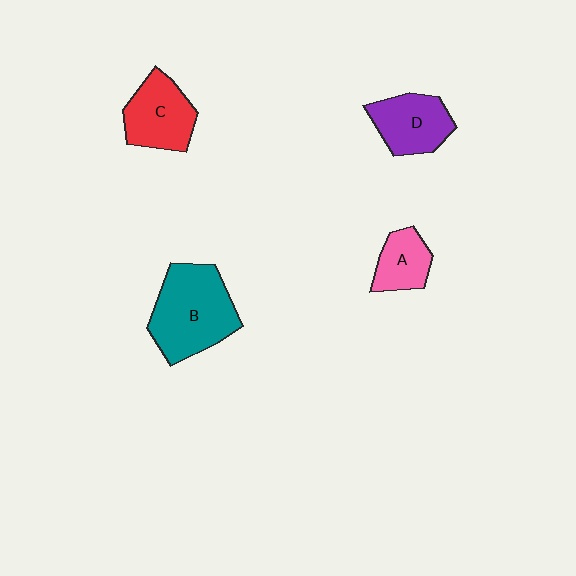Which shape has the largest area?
Shape B (teal).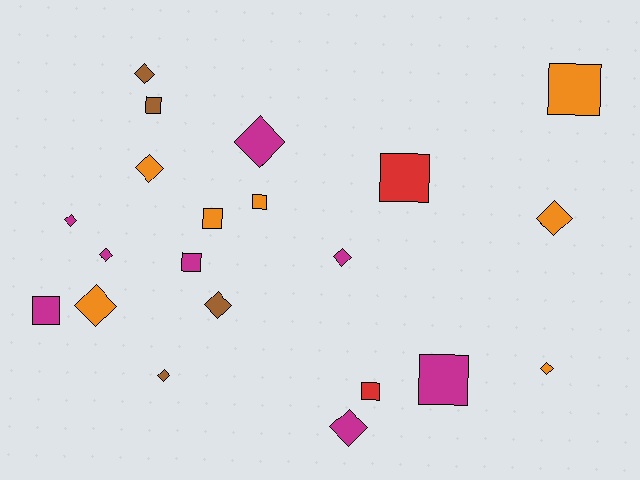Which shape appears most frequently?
Diamond, with 12 objects.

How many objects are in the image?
There are 21 objects.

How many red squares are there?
There are 2 red squares.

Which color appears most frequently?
Magenta, with 8 objects.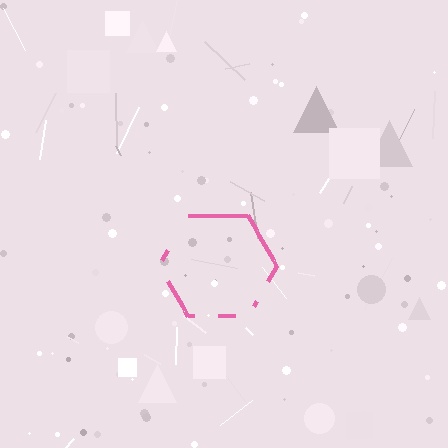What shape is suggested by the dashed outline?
The dashed outline suggests a hexagon.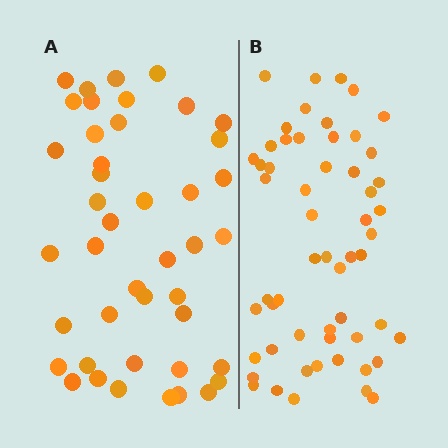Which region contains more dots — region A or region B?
Region B (the right region) has more dots.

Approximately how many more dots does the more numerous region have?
Region B has approximately 15 more dots than region A.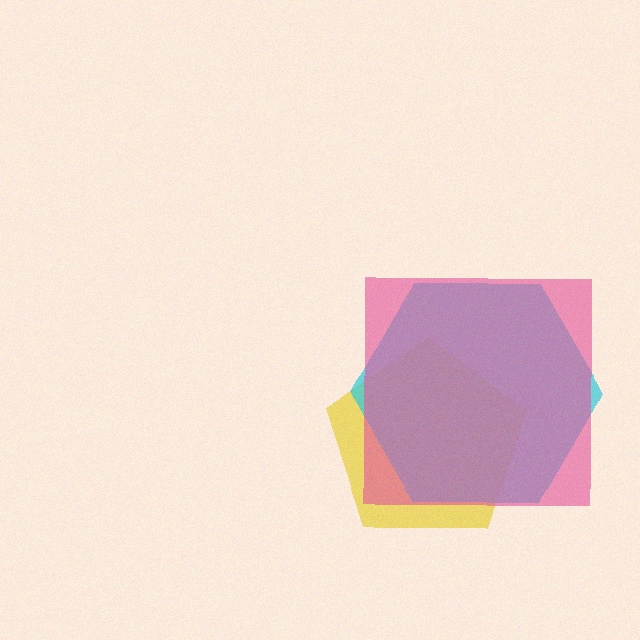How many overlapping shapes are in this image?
There are 3 overlapping shapes in the image.